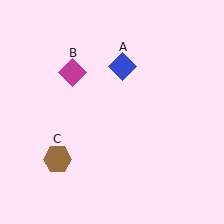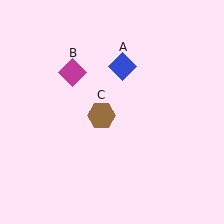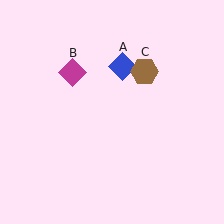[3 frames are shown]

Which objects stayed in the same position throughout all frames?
Blue diamond (object A) and magenta diamond (object B) remained stationary.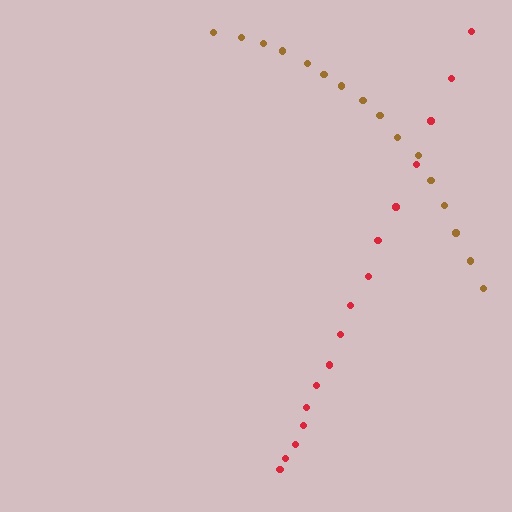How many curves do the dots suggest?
There are 2 distinct paths.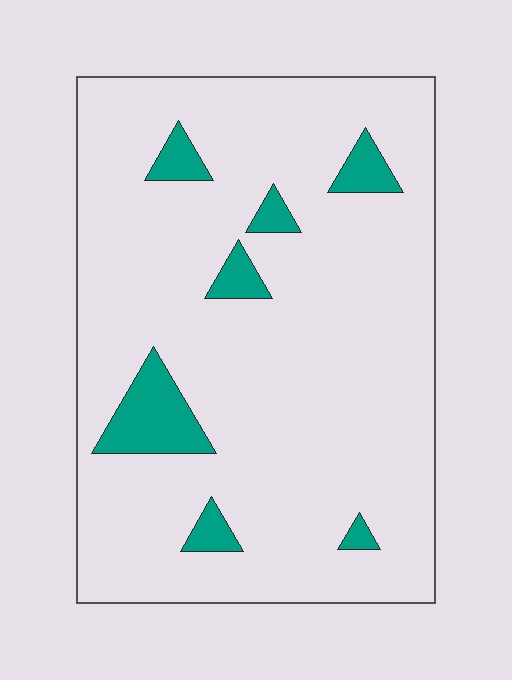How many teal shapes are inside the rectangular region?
7.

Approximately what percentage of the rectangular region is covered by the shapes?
Approximately 10%.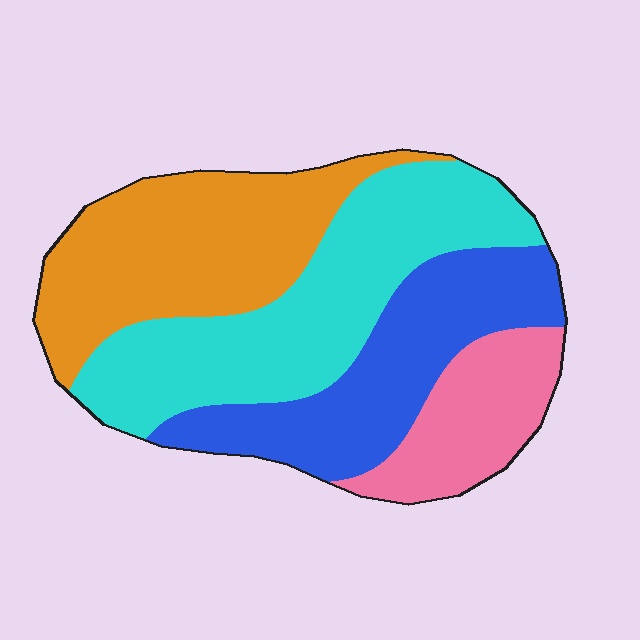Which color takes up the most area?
Cyan, at roughly 35%.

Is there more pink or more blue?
Blue.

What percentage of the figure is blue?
Blue covers roughly 25% of the figure.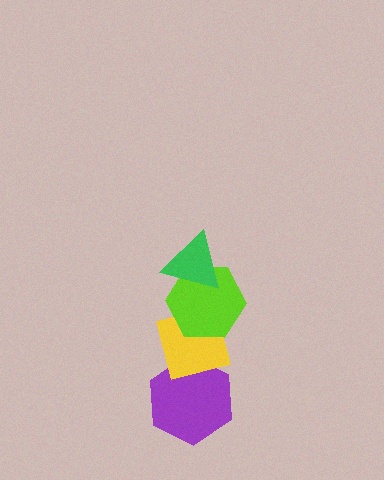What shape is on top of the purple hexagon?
The yellow diamond is on top of the purple hexagon.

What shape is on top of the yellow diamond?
The lime hexagon is on top of the yellow diamond.